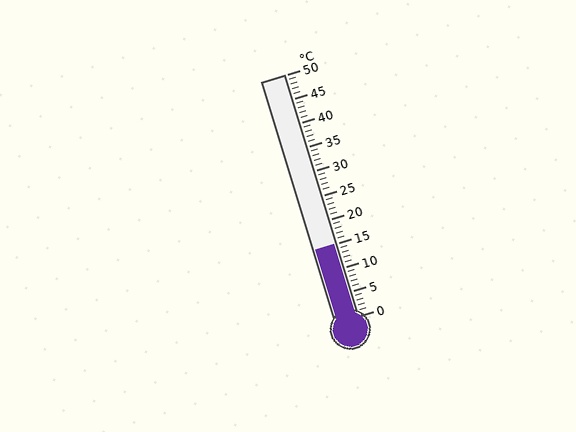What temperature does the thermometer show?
The thermometer shows approximately 15°C.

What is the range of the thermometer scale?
The thermometer scale ranges from 0°C to 50°C.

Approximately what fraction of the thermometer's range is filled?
The thermometer is filled to approximately 30% of its range.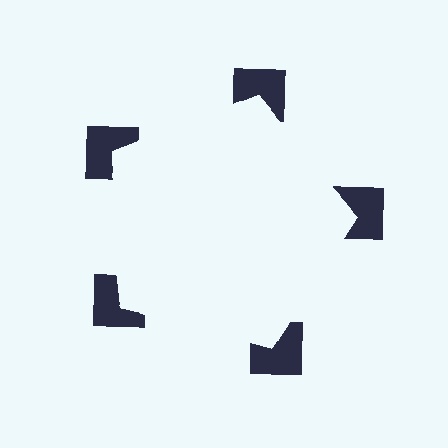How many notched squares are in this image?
There are 5 — one at each vertex of the illusory pentagon.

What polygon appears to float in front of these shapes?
An illusory pentagon — its edges are inferred from the aligned wedge cuts in the notched squares, not physically drawn.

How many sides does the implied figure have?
5 sides.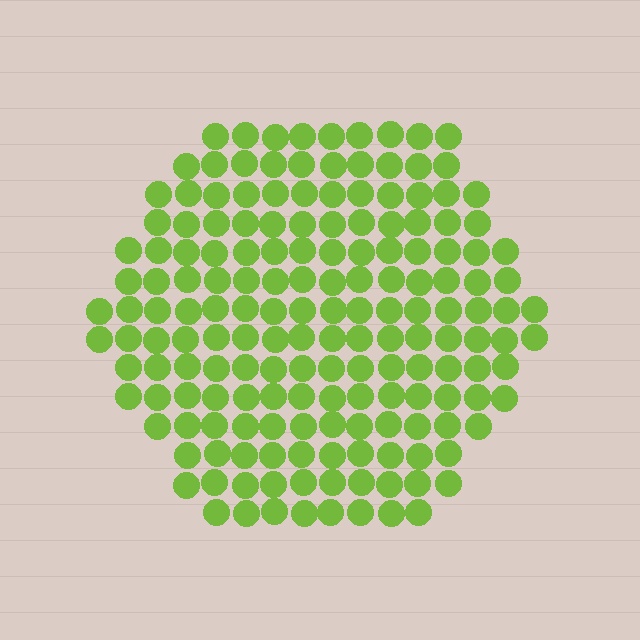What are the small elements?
The small elements are circles.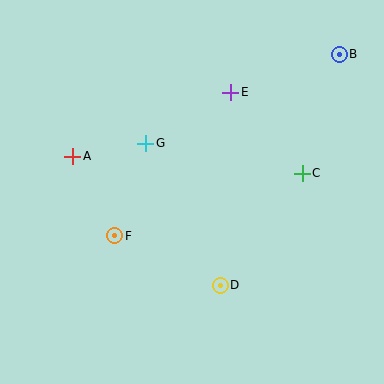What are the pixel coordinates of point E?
Point E is at (231, 92).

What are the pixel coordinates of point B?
Point B is at (339, 54).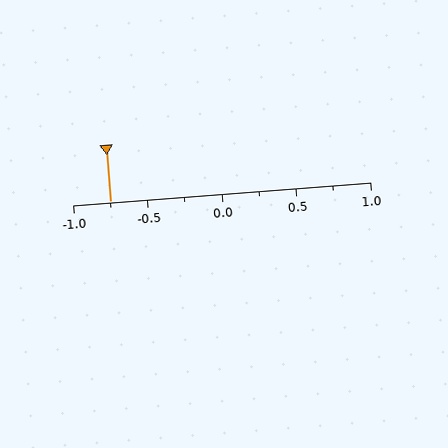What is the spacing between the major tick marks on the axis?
The major ticks are spaced 0.5 apart.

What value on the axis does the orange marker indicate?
The marker indicates approximately -0.75.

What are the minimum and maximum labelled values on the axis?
The axis runs from -1.0 to 1.0.